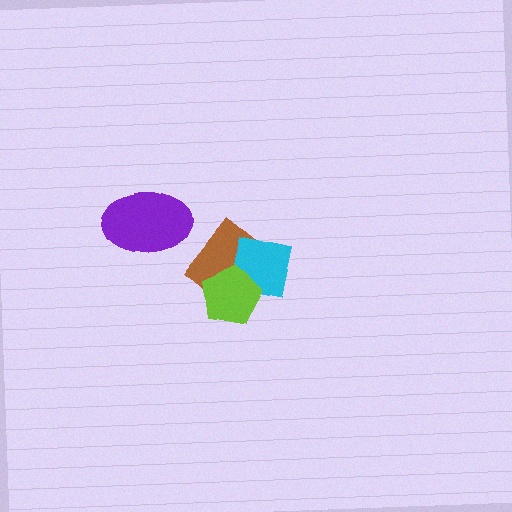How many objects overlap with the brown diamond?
2 objects overlap with the brown diamond.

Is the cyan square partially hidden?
Yes, it is partially covered by another shape.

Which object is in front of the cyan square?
The lime pentagon is in front of the cyan square.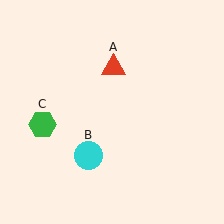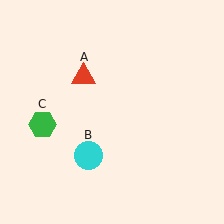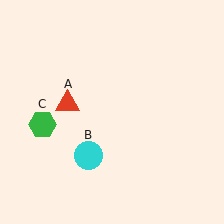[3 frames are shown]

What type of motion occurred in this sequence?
The red triangle (object A) rotated counterclockwise around the center of the scene.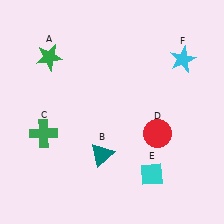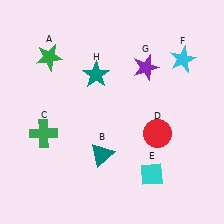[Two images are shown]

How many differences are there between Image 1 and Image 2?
There are 2 differences between the two images.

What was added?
A purple star (G), a teal star (H) were added in Image 2.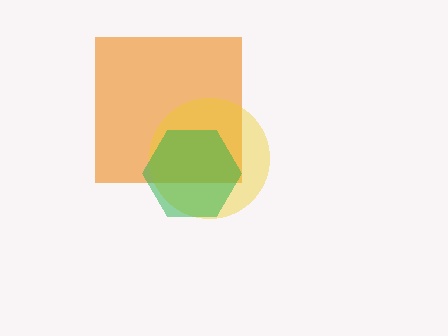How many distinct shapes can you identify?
There are 3 distinct shapes: an orange square, a yellow circle, a green hexagon.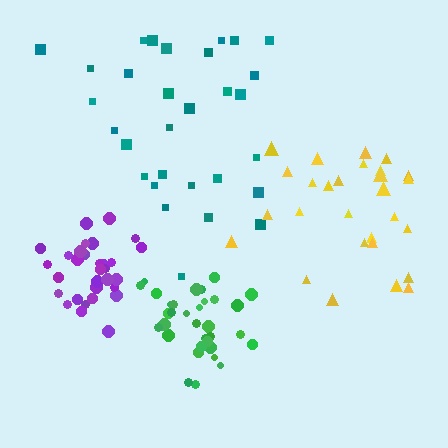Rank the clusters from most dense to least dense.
purple, green, yellow, teal.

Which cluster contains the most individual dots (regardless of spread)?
Green (35).